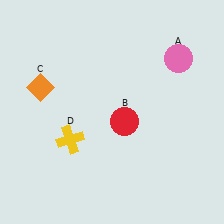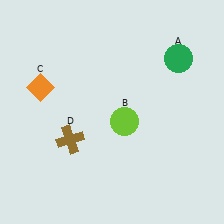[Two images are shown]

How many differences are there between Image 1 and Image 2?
There are 3 differences between the two images.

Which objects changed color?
A changed from pink to green. B changed from red to lime. D changed from yellow to brown.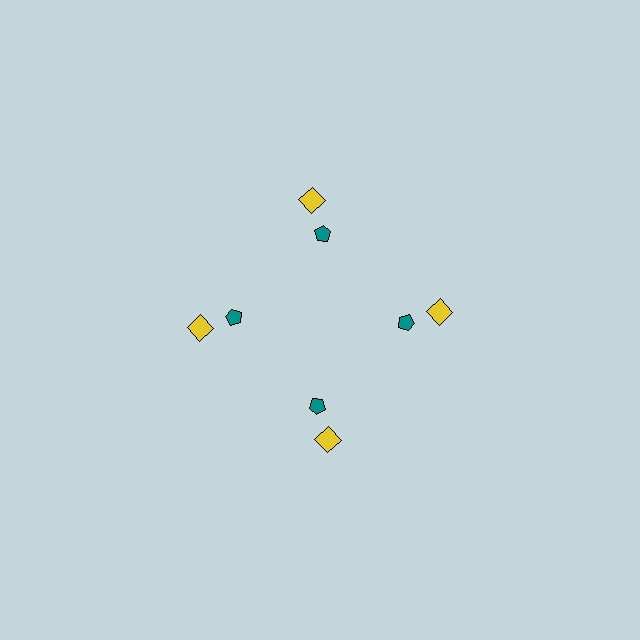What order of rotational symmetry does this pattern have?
This pattern has 4-fold rotational symmetry.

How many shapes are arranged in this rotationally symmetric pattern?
There are 8 shapes, arranged in 4 groups of 2.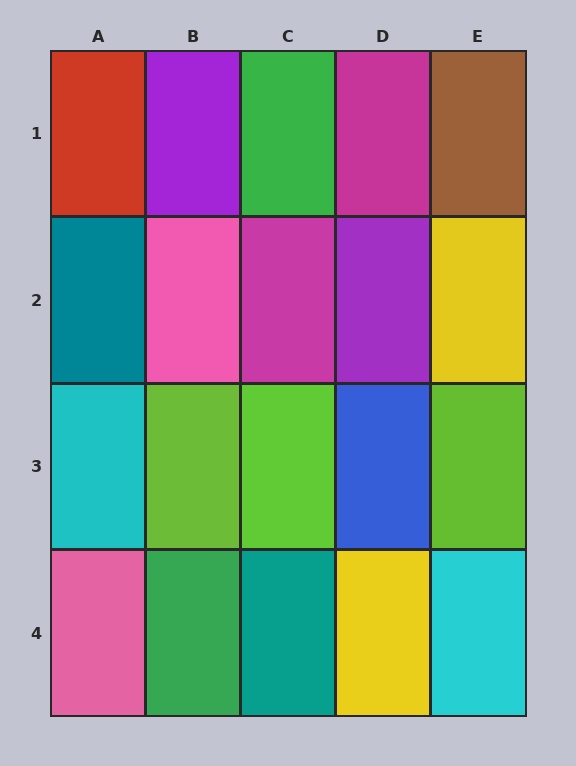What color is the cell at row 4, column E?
Cyan.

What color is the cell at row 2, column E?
Yellow.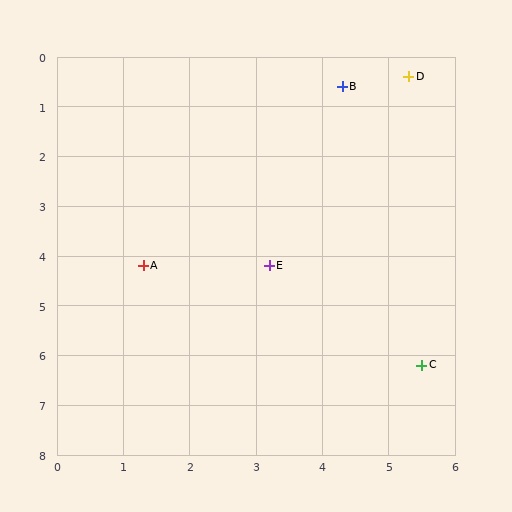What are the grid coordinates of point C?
Point C is at approximately (5.5, 6.2).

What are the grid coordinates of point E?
Point E is at approximately (3.2, 4.2).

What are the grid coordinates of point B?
Point B is at approximately (4.3, 0.6).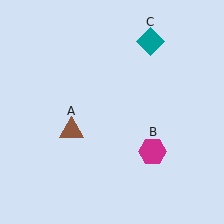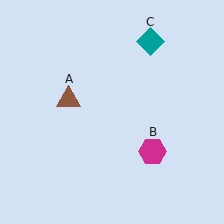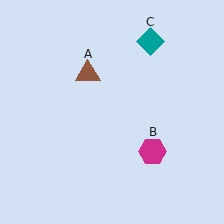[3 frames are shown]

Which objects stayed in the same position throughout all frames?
Magenta hexagon (object B) and teal diamond (object C) remained stationary.